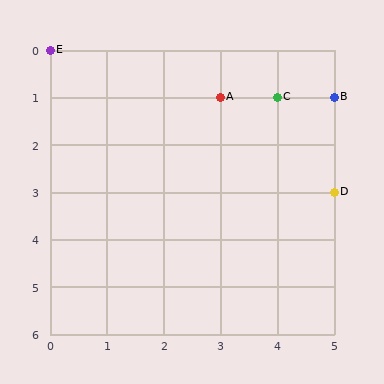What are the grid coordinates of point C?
Point C is at grid coordinates (4, 1).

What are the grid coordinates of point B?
Point B is at grid coordinates (5, 1).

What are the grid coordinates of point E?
Point E is at grid coordinates (0, 0).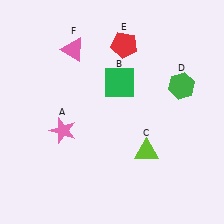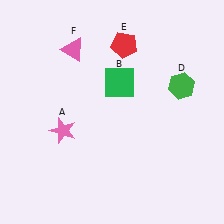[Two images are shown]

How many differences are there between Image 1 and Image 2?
There is 1 difference between the two images.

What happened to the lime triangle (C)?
The lime triangle (C) was removed in Image 2. It was in the bottom-right area of Image 1.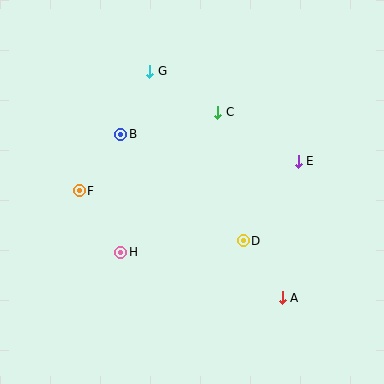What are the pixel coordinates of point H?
Point H is at (121, 252).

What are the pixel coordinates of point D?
Point D is at (243, 241).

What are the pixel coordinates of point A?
Point A is at (282, 298).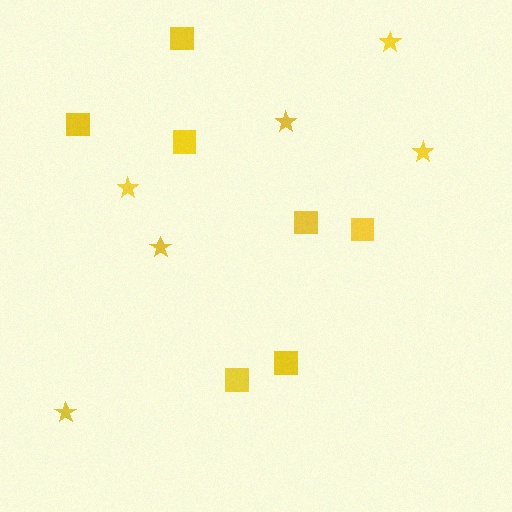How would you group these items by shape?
There are 2 groups: one group of squares (7) and one group of stars (6).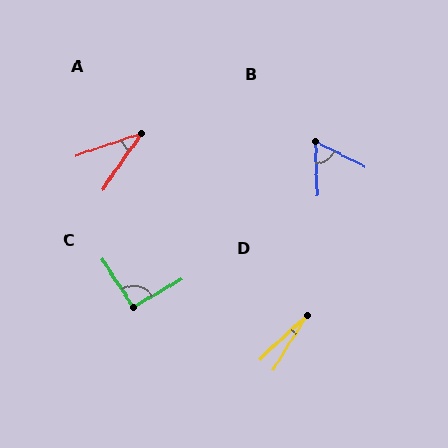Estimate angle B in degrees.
Approximately 62 degrees.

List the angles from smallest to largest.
D (15°), A (36°), B (62°), C (93°).